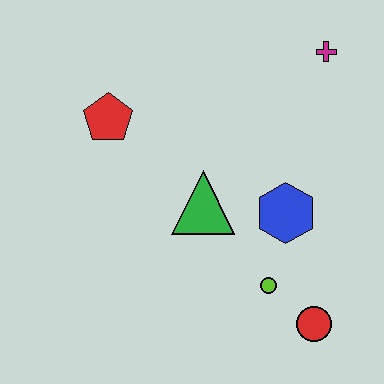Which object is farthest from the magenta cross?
The red circle is farthest from the magenta cross.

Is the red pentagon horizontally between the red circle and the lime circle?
No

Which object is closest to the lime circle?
The red circle is closest to the lime circle.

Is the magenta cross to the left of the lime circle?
No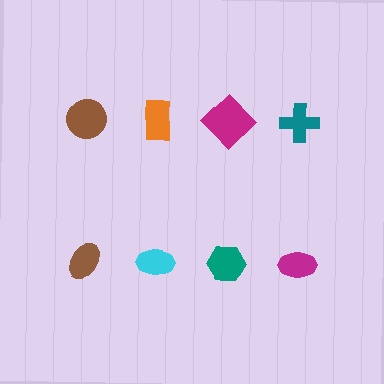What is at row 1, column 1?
A brown circle.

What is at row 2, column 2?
A cyan ellipse.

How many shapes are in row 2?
4 shapes.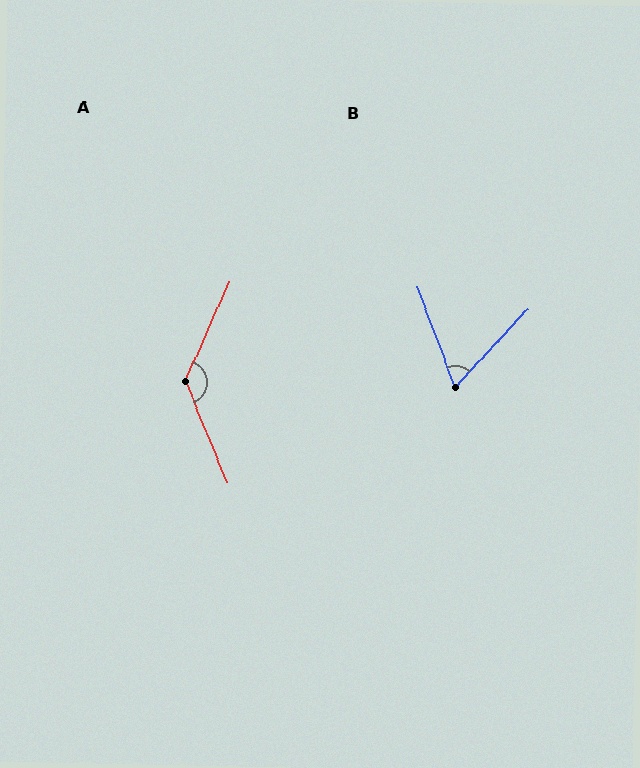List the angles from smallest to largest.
B (64°), A (134°).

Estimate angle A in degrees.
Approximately 134 degrees.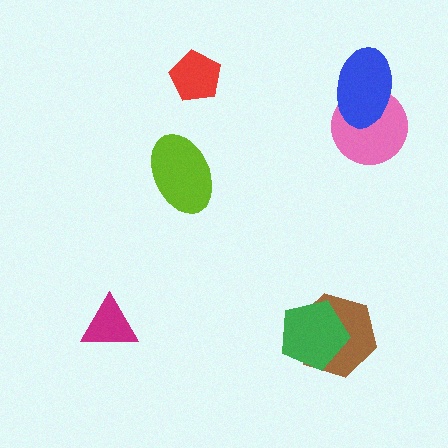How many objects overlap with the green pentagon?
1 object overlaps with the green pentagon.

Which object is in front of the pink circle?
The blue ellipse is in front of the pink circle.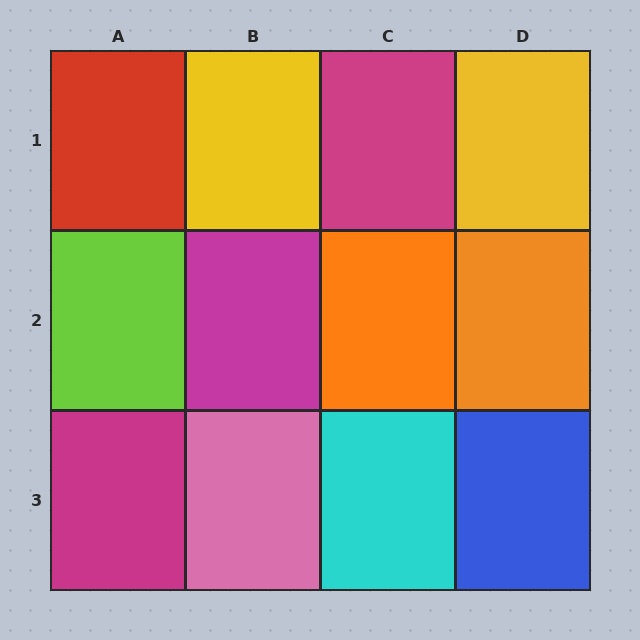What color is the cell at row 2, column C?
Orange.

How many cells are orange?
2 cells are orange.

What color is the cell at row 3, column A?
Magenta.